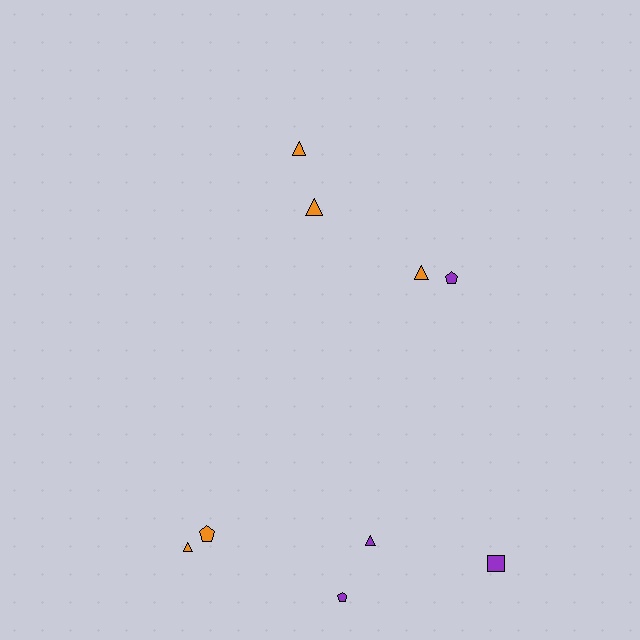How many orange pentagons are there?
There is 1 orange pentagon.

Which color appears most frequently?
Orange, with 5 objects.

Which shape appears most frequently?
Triangle, with 5 objects.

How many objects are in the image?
There are 9 objects.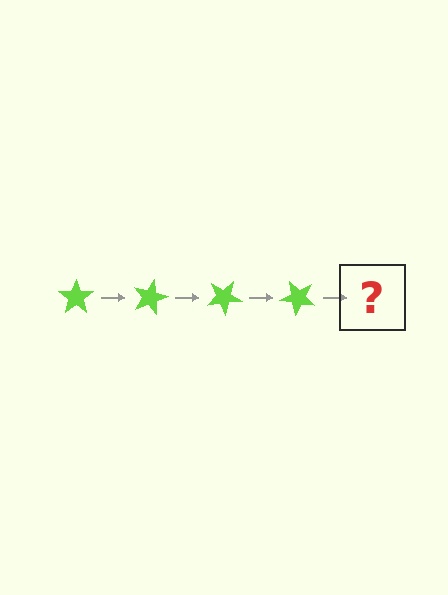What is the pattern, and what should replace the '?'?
The pattern is that the star rotates 15 degrees each step. The '?' should be a lime star rotated 60 degrees.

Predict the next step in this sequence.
The next step is a lime star rotated 60 degrees.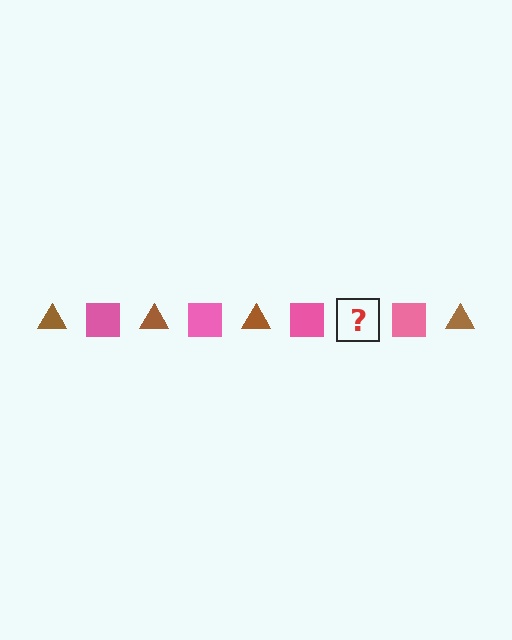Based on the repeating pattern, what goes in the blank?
The blank should be a brown triangle.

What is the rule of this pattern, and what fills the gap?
The rule is that the pattern alternates between brown triangle and pink square. The gap should be filled with a brown triangle.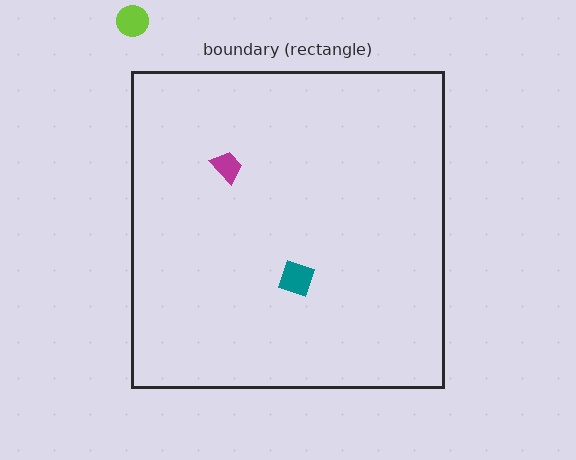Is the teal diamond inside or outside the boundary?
Inside.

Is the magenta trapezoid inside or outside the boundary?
Inside.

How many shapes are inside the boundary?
2 inside, 1 outside.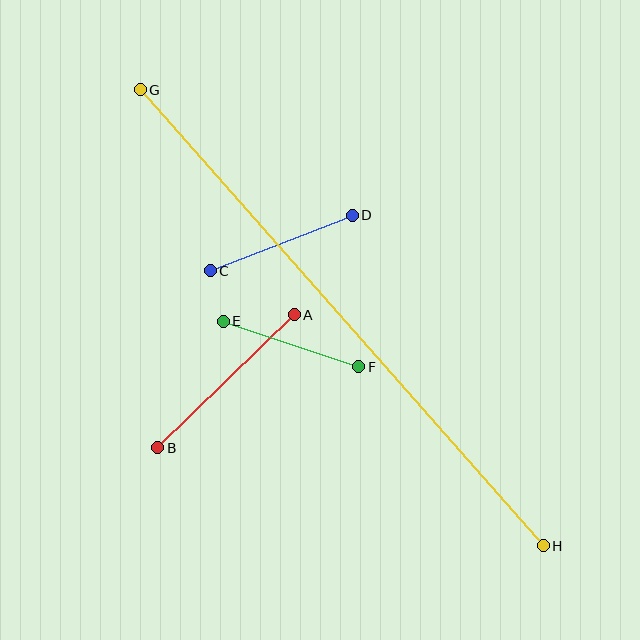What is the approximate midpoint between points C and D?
The midpoint is at approximately (281, 243) pixels.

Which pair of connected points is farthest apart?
Points G and H are farthest apart.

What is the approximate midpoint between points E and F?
The midpoint is at approximately (291, 344) pixels.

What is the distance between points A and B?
The distance is approximately 191 pixels.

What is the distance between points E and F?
The distance is approximately 143 pixels.